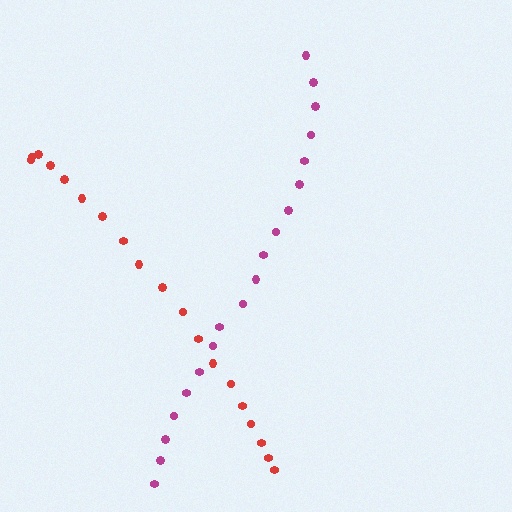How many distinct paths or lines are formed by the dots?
There are 2 distinct paths.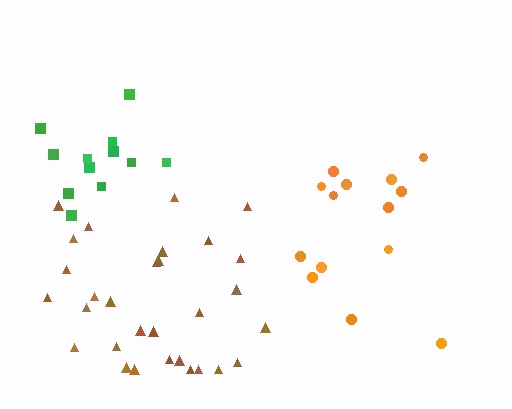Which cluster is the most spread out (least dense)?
Orange.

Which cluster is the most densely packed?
Green.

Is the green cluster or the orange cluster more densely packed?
Green.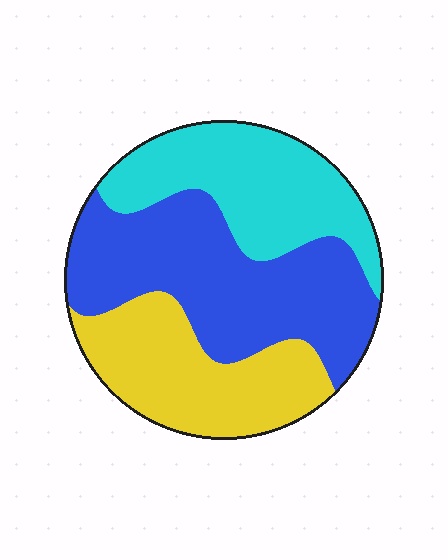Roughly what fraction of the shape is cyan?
Cyan covers 30% of the shape.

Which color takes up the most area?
Blue, at roughly 40%.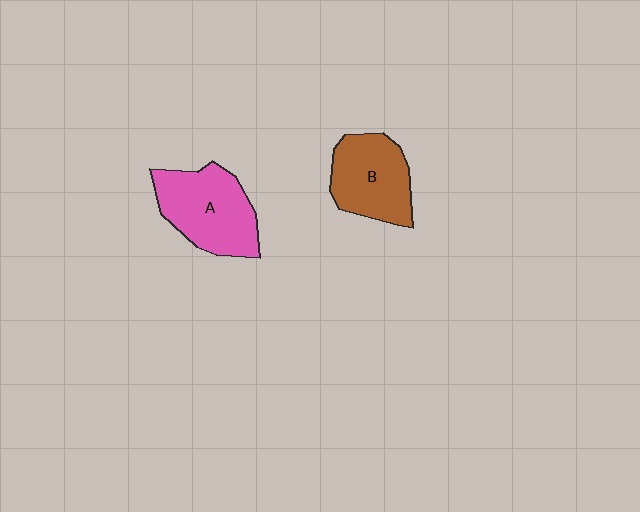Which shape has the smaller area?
Shape B (brown).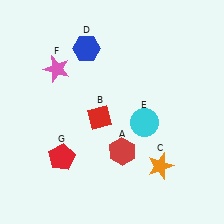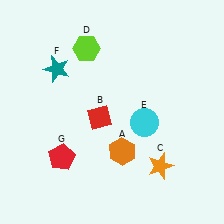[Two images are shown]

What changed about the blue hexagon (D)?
In Image 1, D is blue. In Image 2, it changed to lime.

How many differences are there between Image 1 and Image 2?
There are 3 differences between the two images.